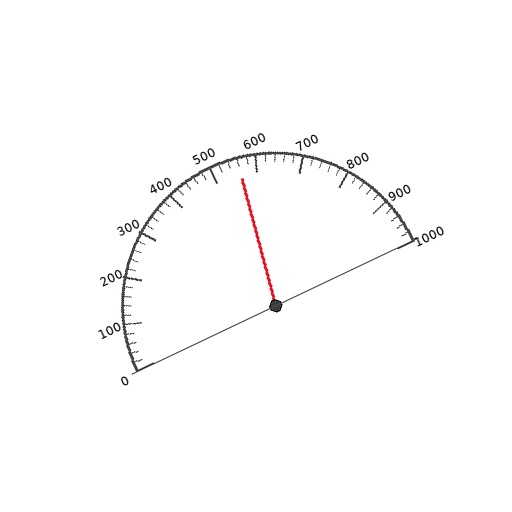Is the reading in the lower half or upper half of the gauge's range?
The reading is in the upper half of the range (0 to 1000).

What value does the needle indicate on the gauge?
The needle indicates approximately 560.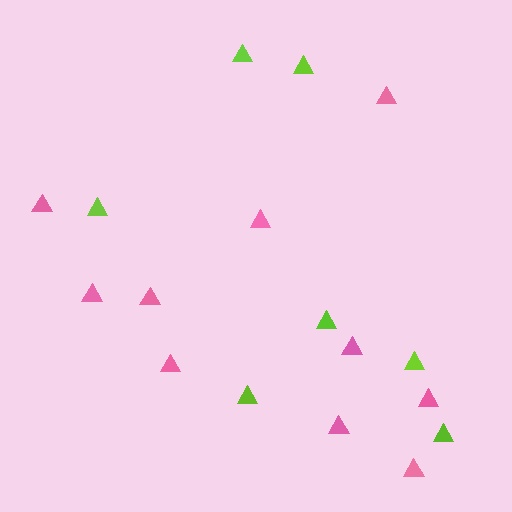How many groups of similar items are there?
There are 2 groups: one group of lime triangles (7) and one group of pink triangles (10).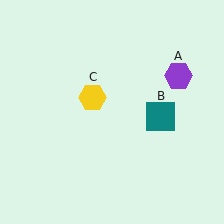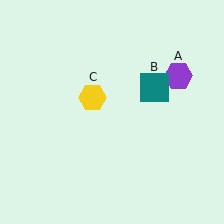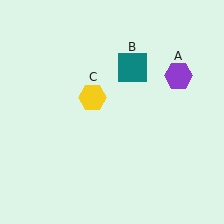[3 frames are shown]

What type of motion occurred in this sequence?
The teal square (object B) rotated counterclockwise around the center of the scene.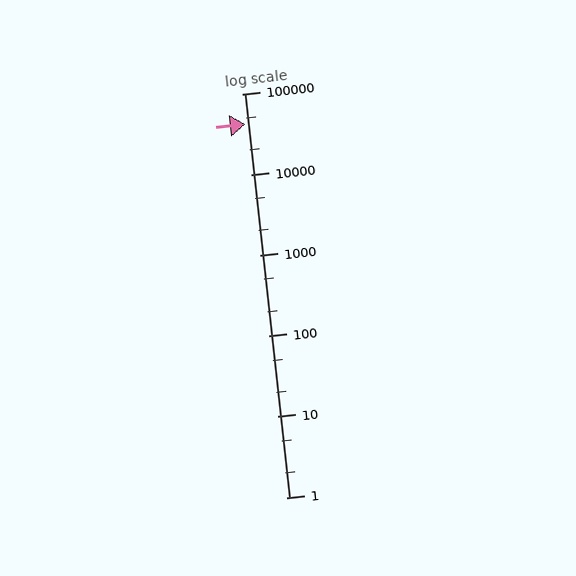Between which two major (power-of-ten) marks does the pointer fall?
The pointer is between 10000 and 100000.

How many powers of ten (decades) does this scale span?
The scale spans 5 decades, from 1 to 100000.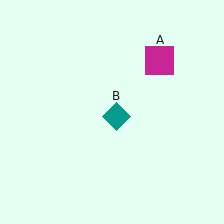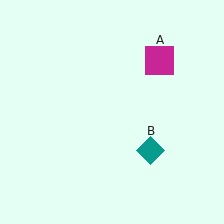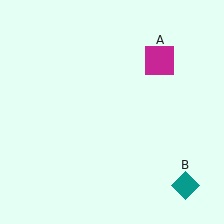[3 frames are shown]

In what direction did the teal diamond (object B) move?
The teal diamond (object B) moved down and to the right.